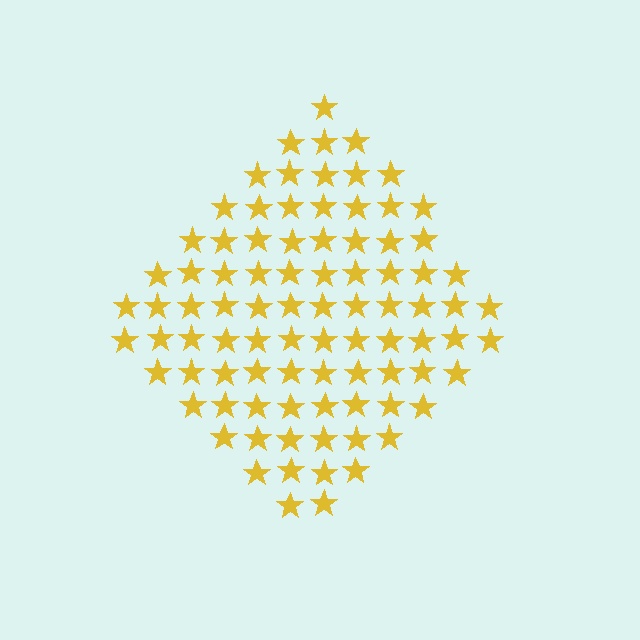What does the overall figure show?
The overall figure shows a diamond.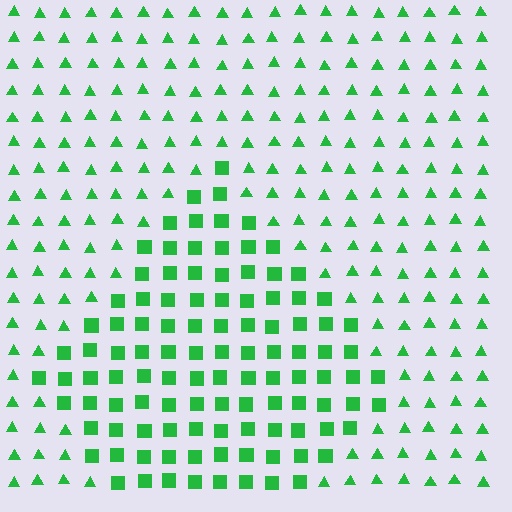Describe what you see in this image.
The image is filled with small green elements arranged in a uniform grid. A diamond-shaped region contains squares, while the surrounding area contains triangles. The boundary is defined purely by the change in element shape.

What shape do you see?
I see a diamond.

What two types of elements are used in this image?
The image uses squares inside the diamond region and triangles outside it.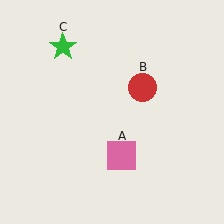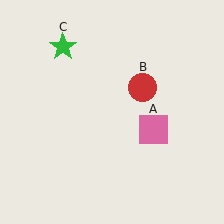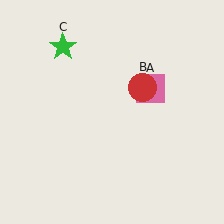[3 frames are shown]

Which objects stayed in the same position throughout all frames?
Red circle (object B) and green star (object C) remained stationary.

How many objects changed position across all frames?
1 object changed position: pink square (object A).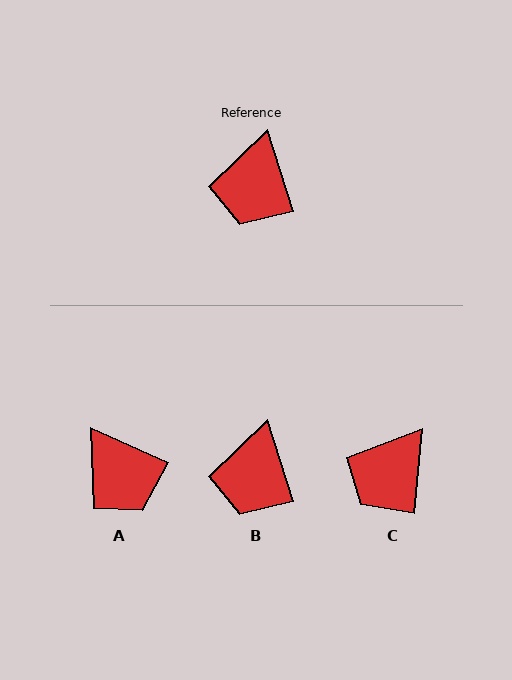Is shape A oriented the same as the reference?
No, it is off by about 48 degrees.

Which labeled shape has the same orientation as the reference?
B.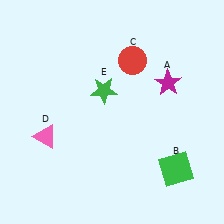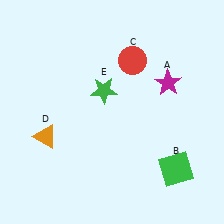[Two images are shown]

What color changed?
The triangle (D) changed from pink in Image 1 to orange in Image 2.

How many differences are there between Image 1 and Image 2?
There is 1 difference between the two images.